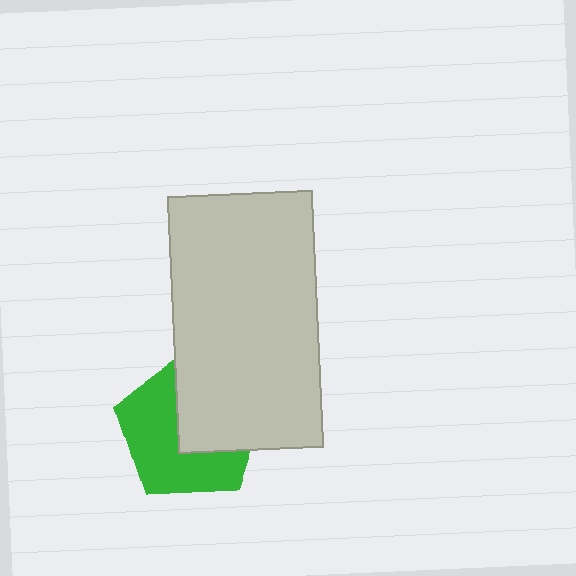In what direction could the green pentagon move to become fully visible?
The green pentagon could move left. That would shift it out from behind the light gray rectangle entirely.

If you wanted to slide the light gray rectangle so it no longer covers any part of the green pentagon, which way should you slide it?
Slide it right — that is the most direct way to separate the two shapes.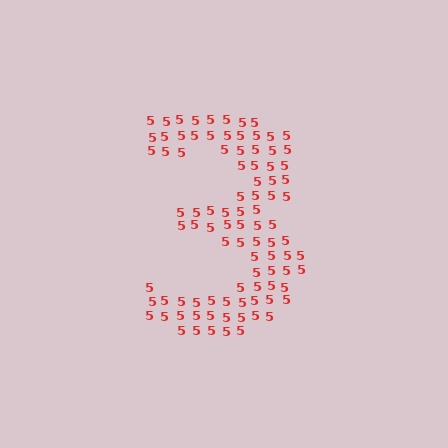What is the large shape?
The large shape is the digit 3.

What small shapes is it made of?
It is made of small digit 5's.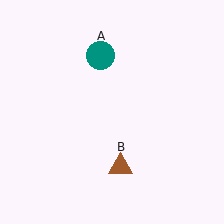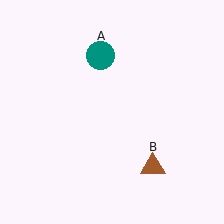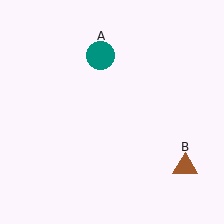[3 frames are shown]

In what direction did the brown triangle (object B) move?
The brown triangle (object B) moved right.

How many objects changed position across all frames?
1 object changed position: brown triangle (object B).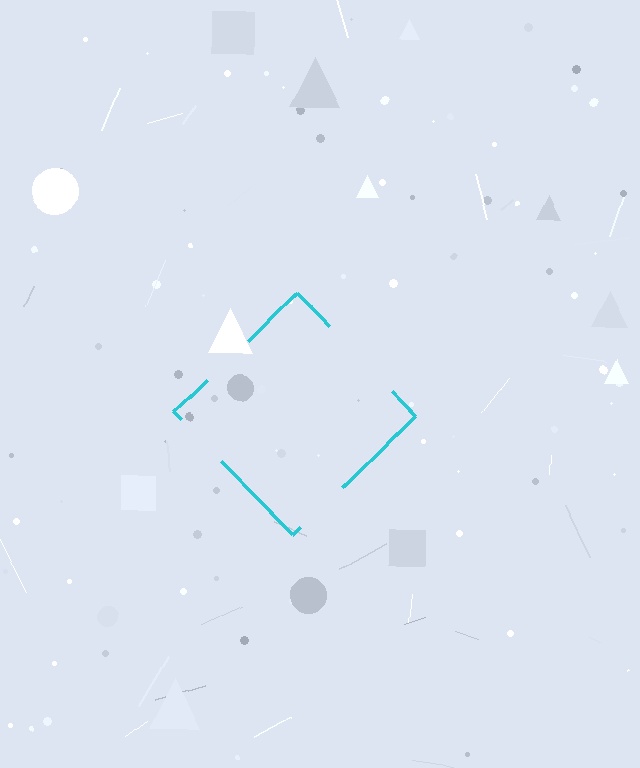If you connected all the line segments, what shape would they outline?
They would outline a diamond.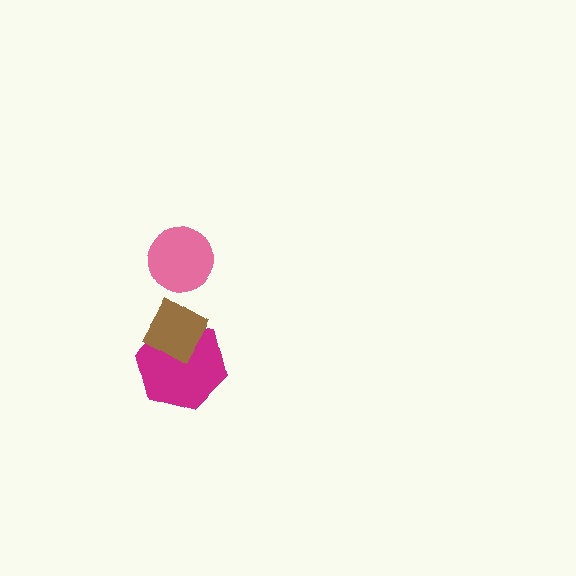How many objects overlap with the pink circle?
0 objects overlap with the pink circle.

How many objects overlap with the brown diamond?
1 object overlaps with the brown diamond.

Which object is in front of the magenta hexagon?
The brown diamond is in front of the magenta hexagon.